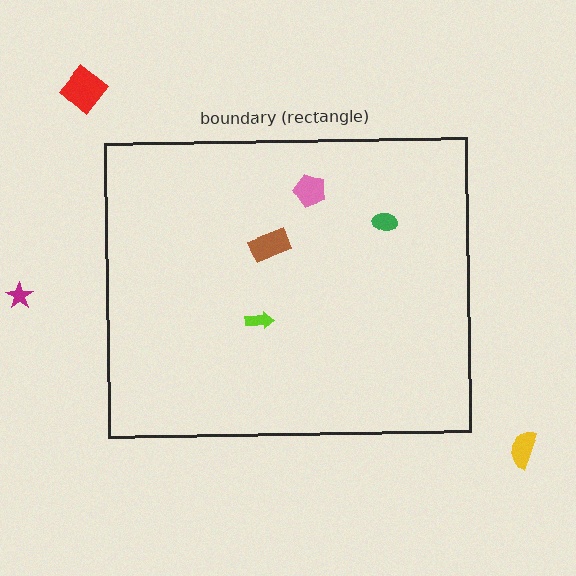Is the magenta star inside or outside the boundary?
Outside.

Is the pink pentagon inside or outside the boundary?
Inside.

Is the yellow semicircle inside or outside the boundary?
Outside.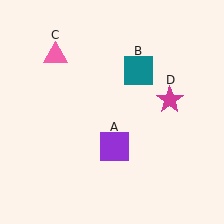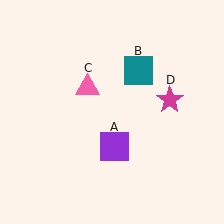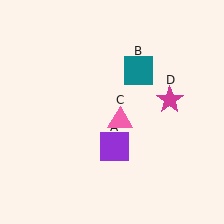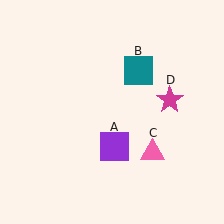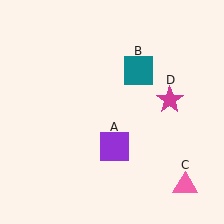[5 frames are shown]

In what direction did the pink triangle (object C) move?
The pink triangle (object C) moved down and to the right.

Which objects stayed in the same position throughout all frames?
Purple square (object A) and teal square (object B) and magenta star (object D) remained stationary.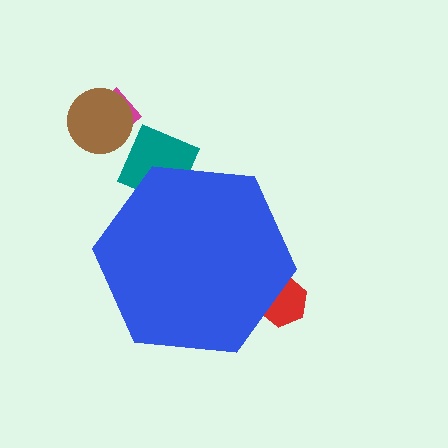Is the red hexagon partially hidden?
Yes, the red hexagon is partially hidden behind the blue hexagon.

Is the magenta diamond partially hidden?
No, the magenta diamond is fully visible.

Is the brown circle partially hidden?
No, the brown circle is fully visible.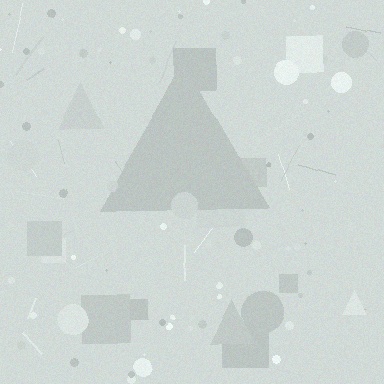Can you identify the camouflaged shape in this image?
The camouflaged shape is a triangle.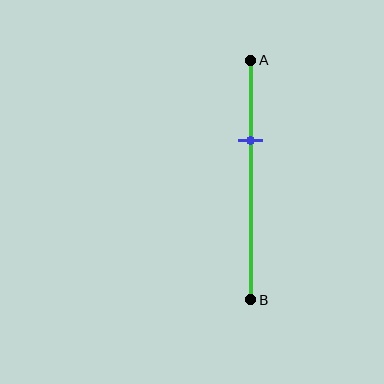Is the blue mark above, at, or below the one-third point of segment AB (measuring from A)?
The blue mark is approximately at the one-third point of segment AB.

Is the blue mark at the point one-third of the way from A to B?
Yes, the mark is approximately at the one-third point.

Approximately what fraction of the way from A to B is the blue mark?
The blue mark is approximately 35% of the way from A to B.